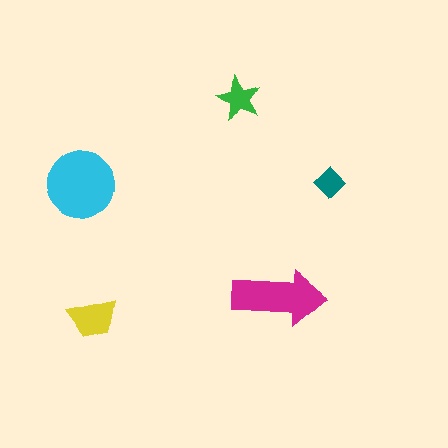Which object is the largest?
The cyan circle.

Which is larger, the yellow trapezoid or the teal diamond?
The yellow trapezoid.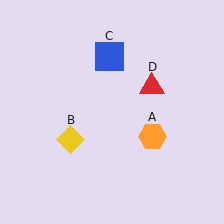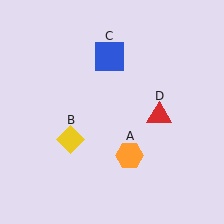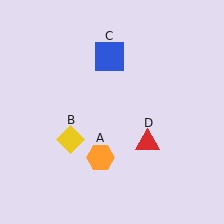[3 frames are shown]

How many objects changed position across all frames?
2 objects changed position: orange hexagon (object A), red triangle (object D).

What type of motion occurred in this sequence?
The orange hexagon (object A), red triangle (object D) rotated clockwise around the center of the scene.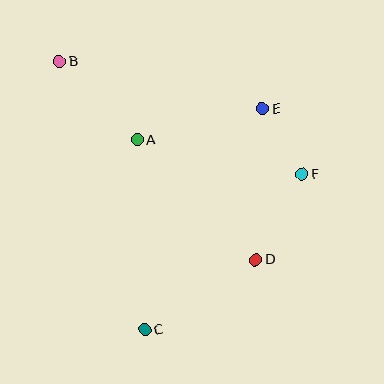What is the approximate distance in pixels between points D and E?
The distance between D and E is approximately 151 pixels.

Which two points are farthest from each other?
Points B and C are farthest from each other.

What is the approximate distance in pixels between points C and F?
The distance between C and F is approximately 222 pixels.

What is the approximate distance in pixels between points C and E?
The distance between C and E is approximately 250 pixels.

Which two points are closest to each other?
Points E and F are closest to each other.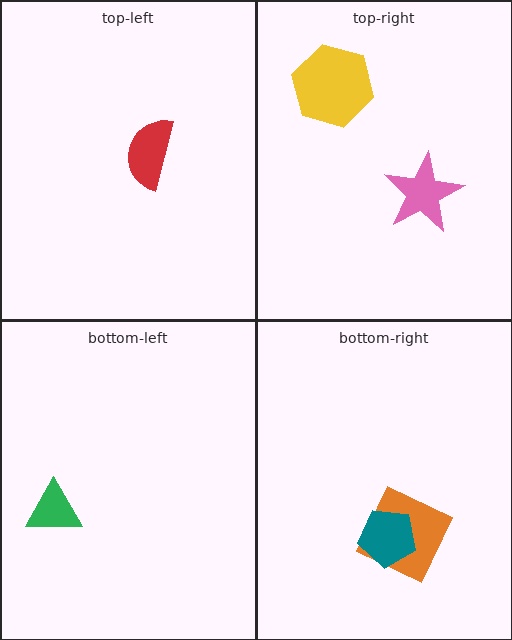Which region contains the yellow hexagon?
The top-right region.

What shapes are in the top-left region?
The red semicircle.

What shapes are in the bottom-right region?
The orange square, the teal pentagon.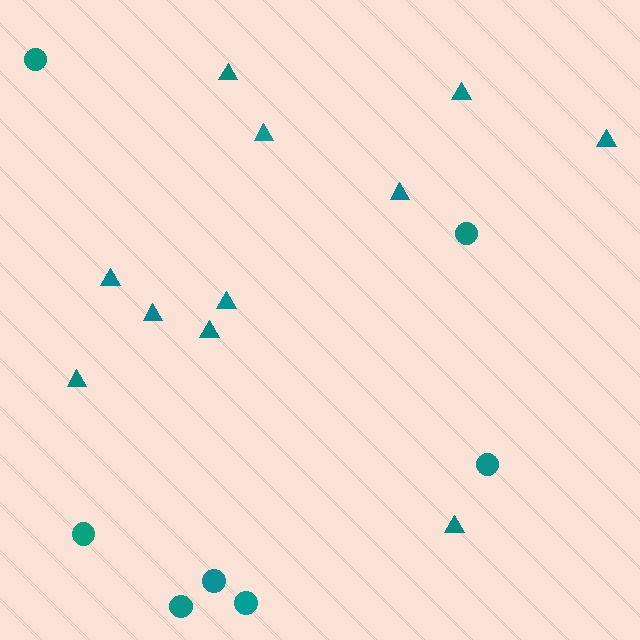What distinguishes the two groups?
There are 2 groups: one group of circles (7) and one group of triangles (11).